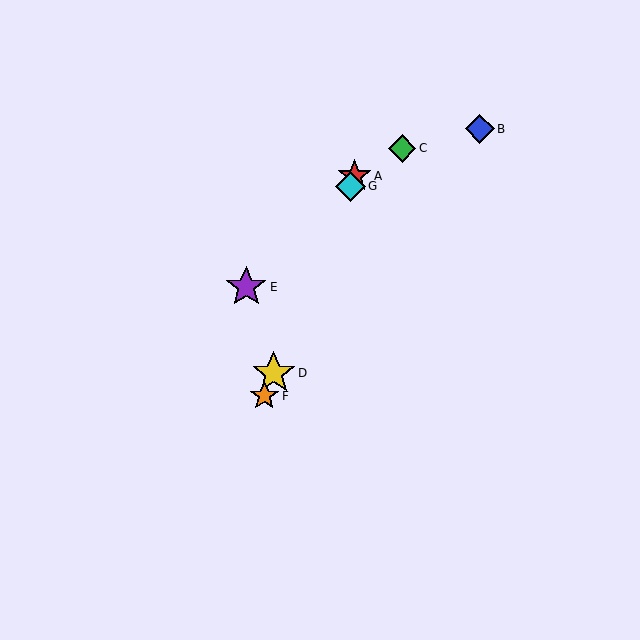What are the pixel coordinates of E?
Object E is at (246, 287).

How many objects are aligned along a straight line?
4 objects (A, D, F, G) are aligned along a straight line.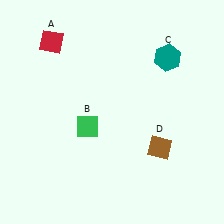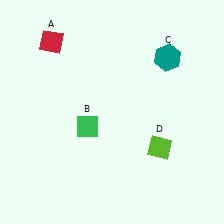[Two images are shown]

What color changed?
The diamond (D) changed from brown in Image 1 to lime in Image 2.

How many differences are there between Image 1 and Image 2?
There is 1 difference between the two images.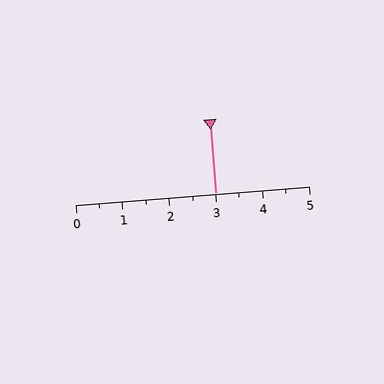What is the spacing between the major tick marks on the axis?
The major ticks are spaced 1 apart.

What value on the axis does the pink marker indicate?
The marker indicates approximately 3.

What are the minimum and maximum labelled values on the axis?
The axis runs from 0 to 5.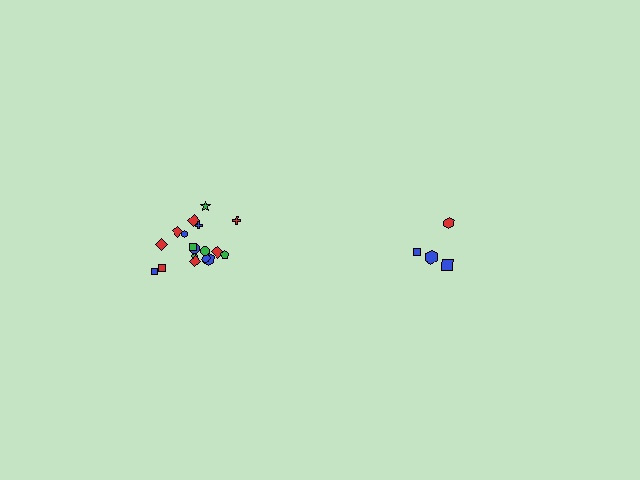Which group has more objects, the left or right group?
The left group.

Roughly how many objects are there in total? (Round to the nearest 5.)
Roughly 20 objects in total.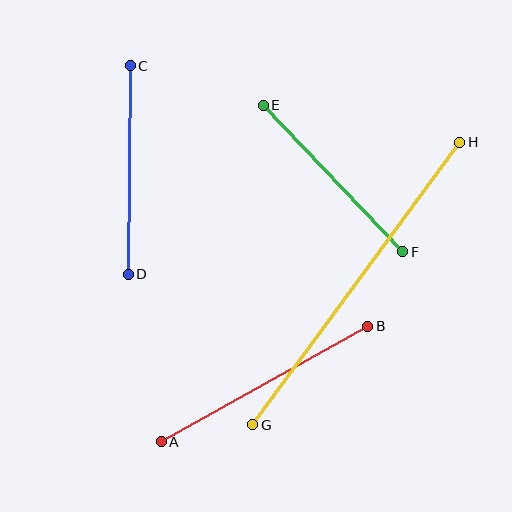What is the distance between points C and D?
The distance is approximately 209 pixels.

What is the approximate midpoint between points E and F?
The midpoint is at approximately (333, 178) pixels.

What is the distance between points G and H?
The distance is approximately 350 pixels.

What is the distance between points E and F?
The distance is approximately 202 pixels.